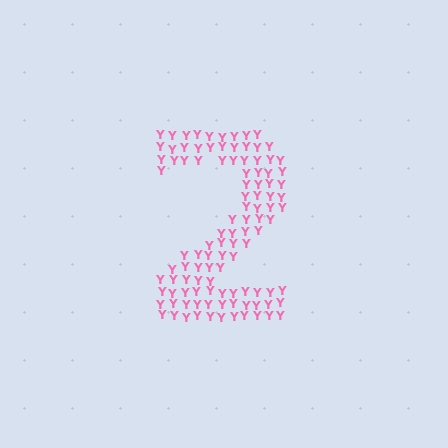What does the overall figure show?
The overall figure shows the digit 2.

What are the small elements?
The small elements are letter Y's.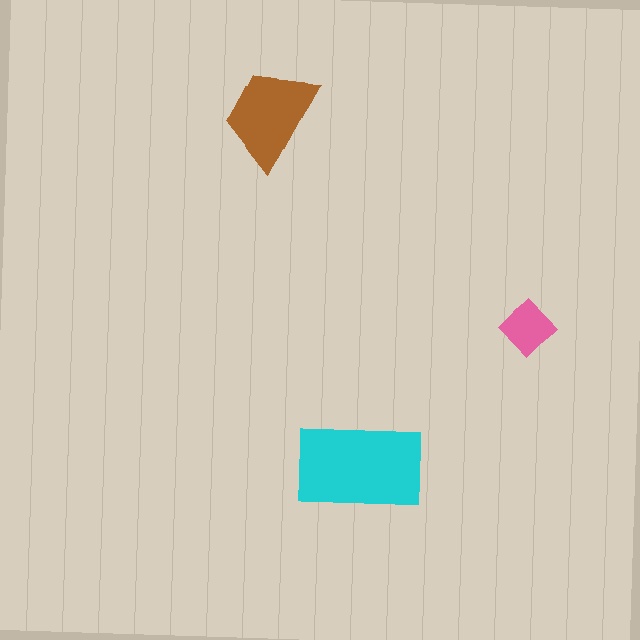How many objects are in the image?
There are 3 objects in the image.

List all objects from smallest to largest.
The pink diamond, the brown trapezoid, the cyan rectangle.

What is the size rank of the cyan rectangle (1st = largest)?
1st.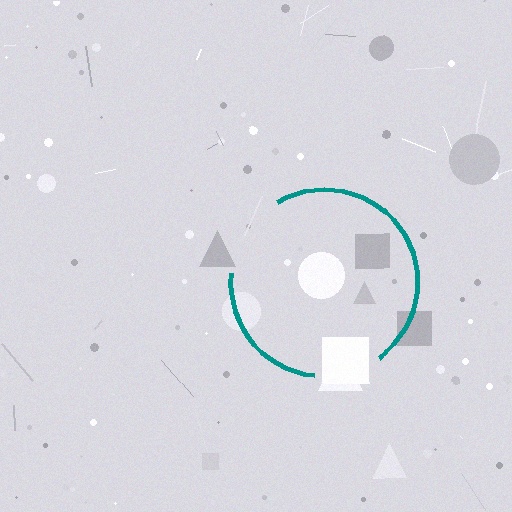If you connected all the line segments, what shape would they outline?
They would outline a circle.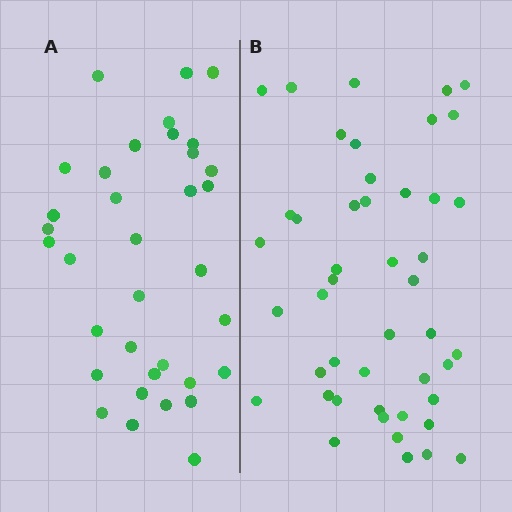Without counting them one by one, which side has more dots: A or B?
Region B (the right region) has more dots.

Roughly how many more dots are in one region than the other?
Region B has roughly 12 or so more dots than region A.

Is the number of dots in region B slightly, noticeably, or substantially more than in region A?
Region B has noticeably more, but not dramatically so. The ratio is roughly 1.3 to 1.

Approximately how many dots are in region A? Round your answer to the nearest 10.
About 40 dots. (The exact count is 35, which rounds to 40.)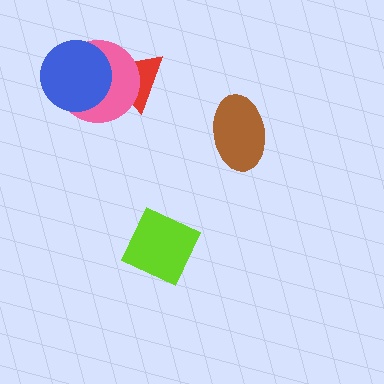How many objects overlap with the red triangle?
2 objects overlap with the red triangle.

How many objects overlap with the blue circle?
2 objects overlap with the blue circle.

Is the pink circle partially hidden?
Yes, it is partially covered by another shape.